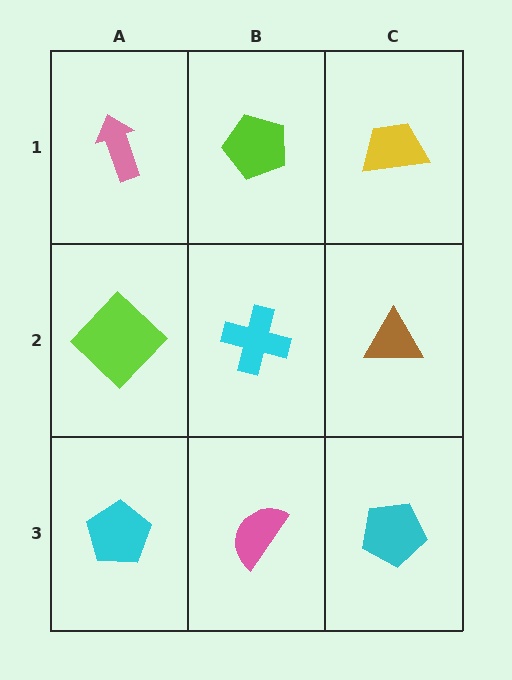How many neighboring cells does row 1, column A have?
2.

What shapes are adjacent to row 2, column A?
A pink arrow (row 1, column A), a cyan pentagon (row 3, column A), a cyan cross (row 2, column B).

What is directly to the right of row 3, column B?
A cyan pentagon.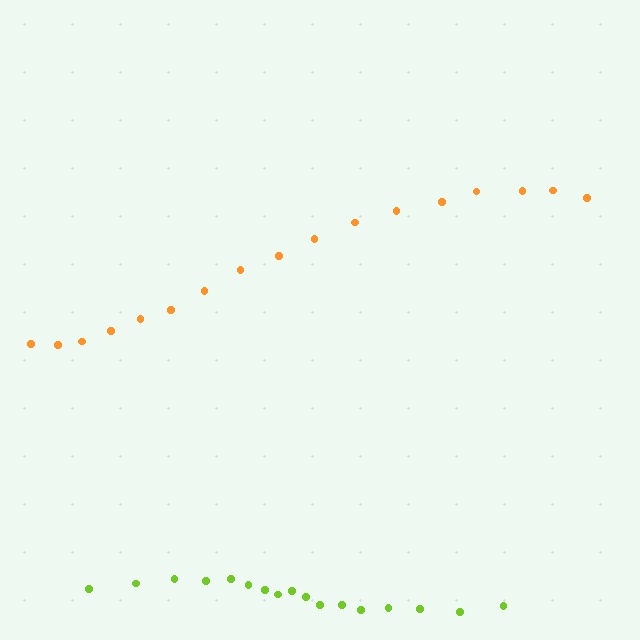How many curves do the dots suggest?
There are 2 distinct paths.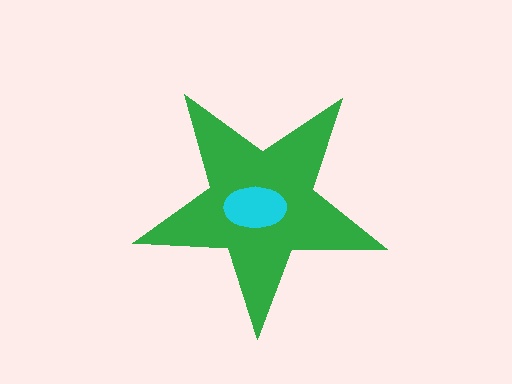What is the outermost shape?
The green star.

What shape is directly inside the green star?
The cyan ellipse.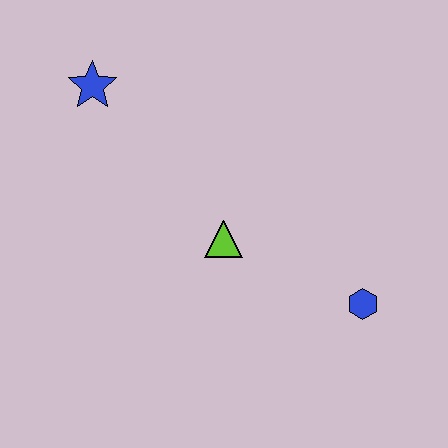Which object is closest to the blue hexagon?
The lime triangle is closest to the blue hexagon.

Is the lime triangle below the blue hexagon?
No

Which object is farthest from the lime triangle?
The blue star is farthest from the lime triangle.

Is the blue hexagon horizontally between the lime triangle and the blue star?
No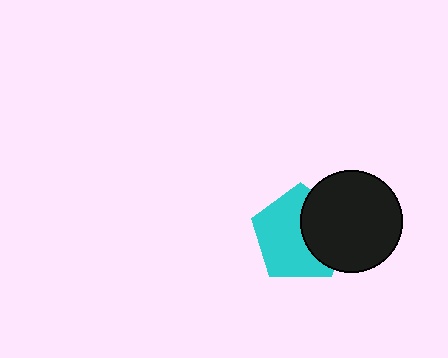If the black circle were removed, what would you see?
You would see the complete cyan pentagon.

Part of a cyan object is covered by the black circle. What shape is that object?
It is a pentagon.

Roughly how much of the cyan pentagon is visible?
About half of it is visible (roughly 62%).